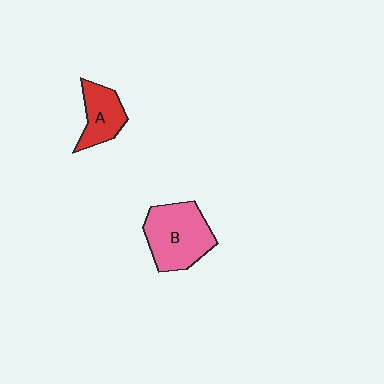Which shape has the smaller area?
Shape A (red).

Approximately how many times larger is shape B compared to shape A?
Approximately 1.7 times.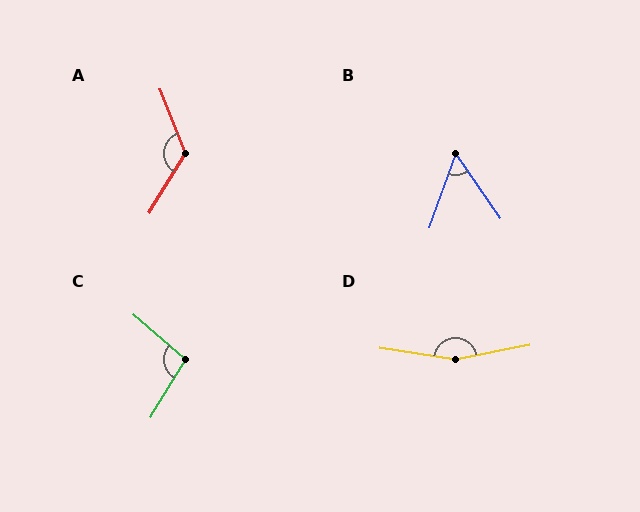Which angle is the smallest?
B, at approximately 55 degrees.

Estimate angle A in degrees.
Approximately 127 degrees.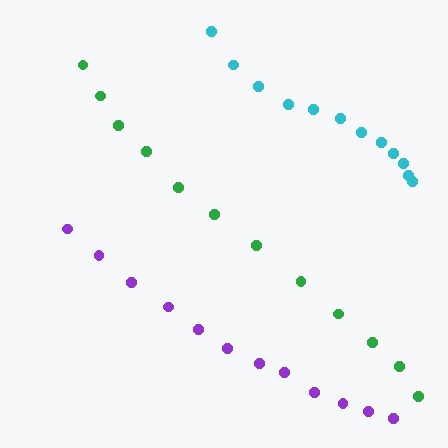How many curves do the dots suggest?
There are 3 distinct paths.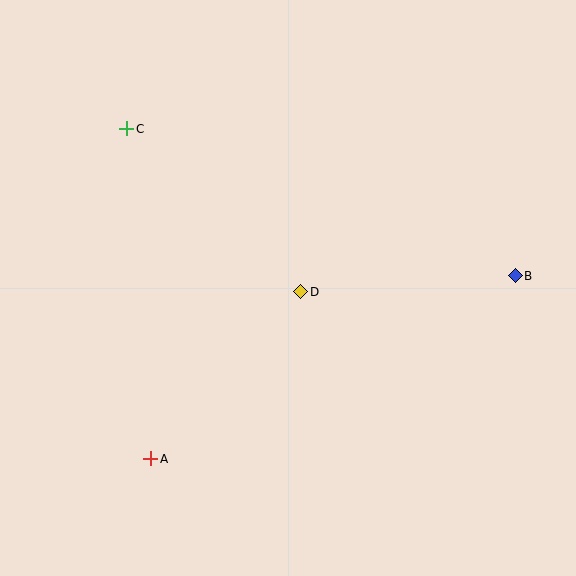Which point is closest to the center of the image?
Point D at (301, 292) is closest to the center.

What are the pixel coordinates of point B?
Point B is at (515, 276).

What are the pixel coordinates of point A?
Point A is at (151, 459).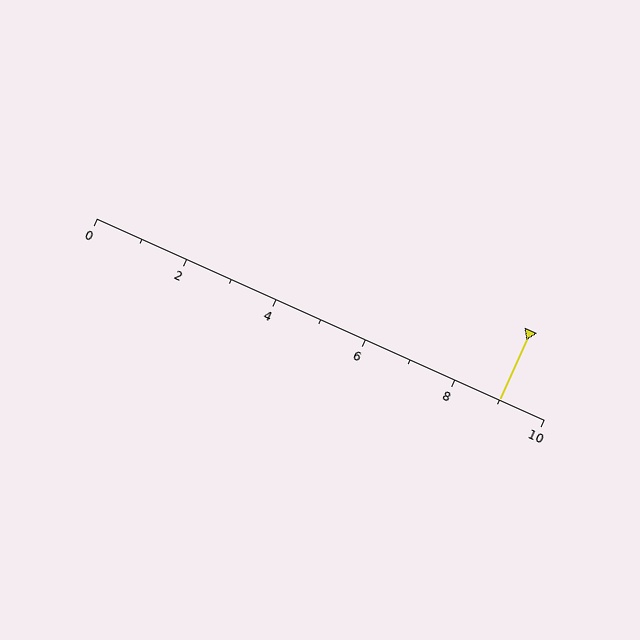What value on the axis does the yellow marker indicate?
The marker indicates approximately 9.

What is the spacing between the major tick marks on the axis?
The major ticks are spaced 2 apart.